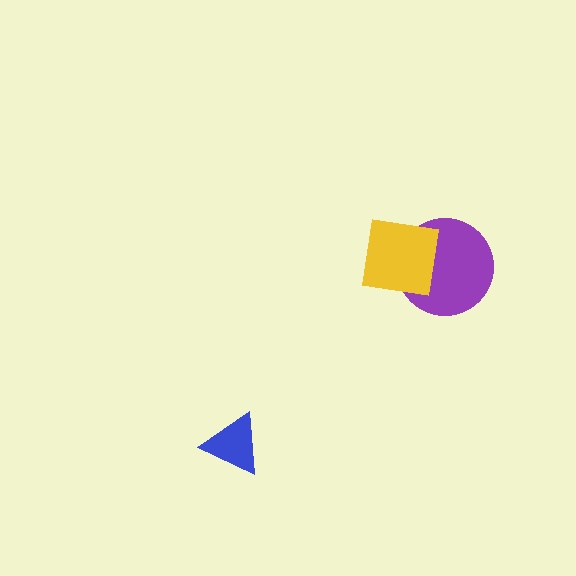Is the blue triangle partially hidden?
No, no other shape covers it.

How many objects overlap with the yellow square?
1 object overlaps with the yellow square.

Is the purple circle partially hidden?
Yes, it is partially covered by another shape.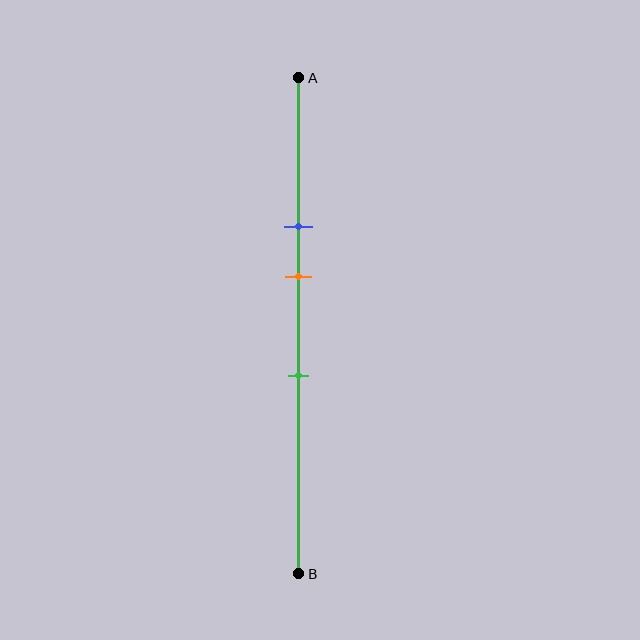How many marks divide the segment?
There are 3 marks dividing the segment.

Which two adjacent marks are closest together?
The blue and orange marks are the closest adjacent pair.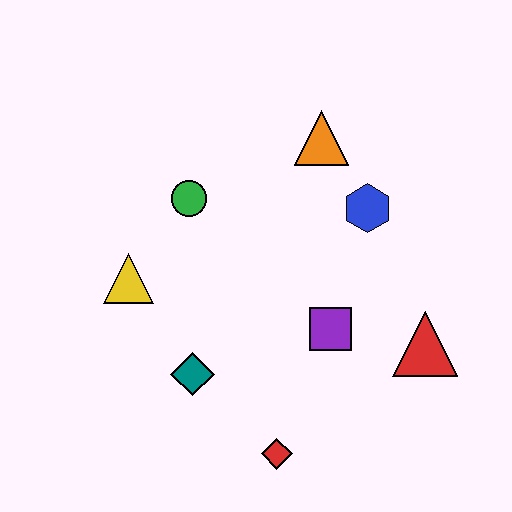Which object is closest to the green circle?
The yellow triangle is closest to the green circle.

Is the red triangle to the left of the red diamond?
No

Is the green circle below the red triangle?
No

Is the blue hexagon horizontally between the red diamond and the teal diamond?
No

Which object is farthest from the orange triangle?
The red diamond is farthest from the orange triangle.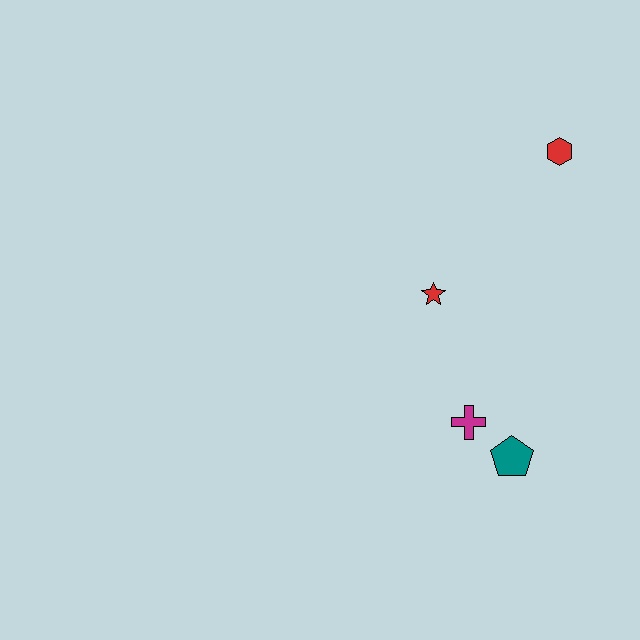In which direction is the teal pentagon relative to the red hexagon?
The teal pentagon is below the red hexagon.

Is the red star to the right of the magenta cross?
No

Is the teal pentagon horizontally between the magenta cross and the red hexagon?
Yes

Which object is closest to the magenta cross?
The teal pentagon is closest to the magenta cross.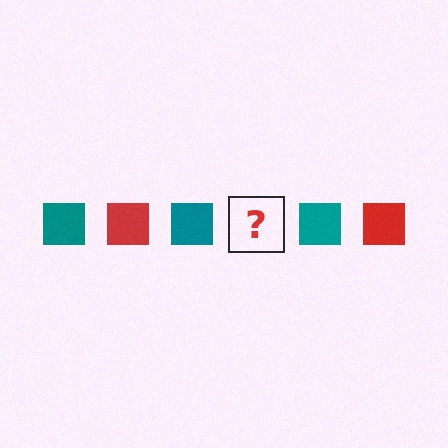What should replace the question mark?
The question mark should be replaced with a red square.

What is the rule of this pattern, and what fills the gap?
The rule is that the pattern cycles through teal, red squares. The gap should be filled with a red square.